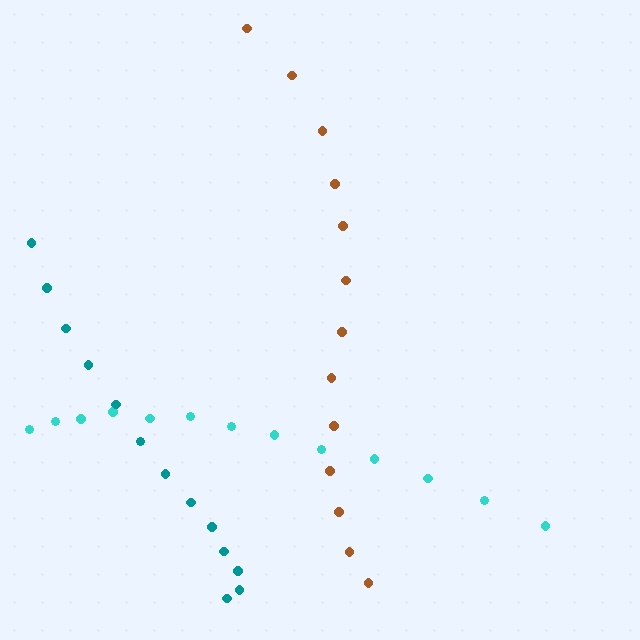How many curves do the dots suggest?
There are 3 distinct paths.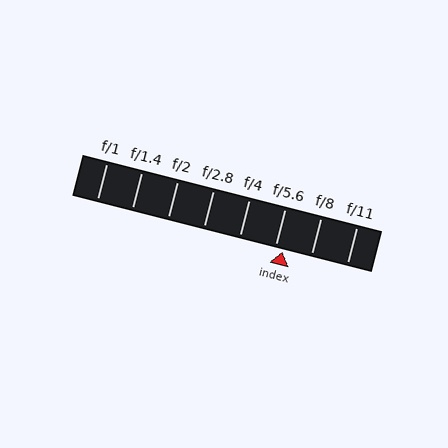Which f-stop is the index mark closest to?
The index mark is closest to f/5.6.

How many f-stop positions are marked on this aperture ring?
There are 8 f-stop positions marked.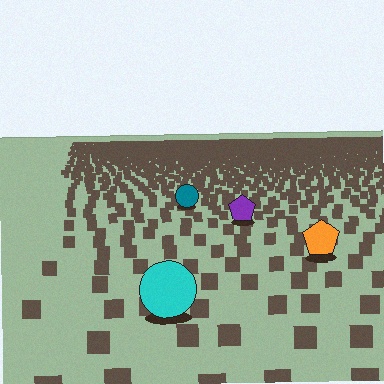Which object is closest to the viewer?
The cyan circle is closest. The texture marks near it are larger and more spread out.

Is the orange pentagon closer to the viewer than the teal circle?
Yes. The orange pentagon is closer — you can tell from the texture gradient: the ground texture is coarser near it.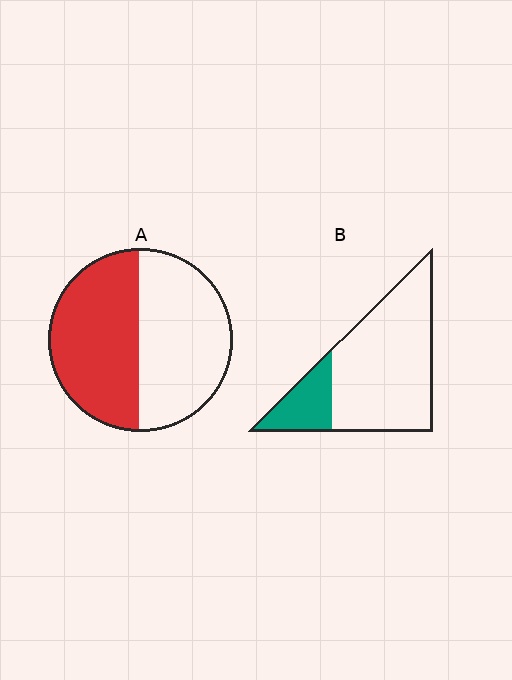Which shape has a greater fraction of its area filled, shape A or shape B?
Shape A.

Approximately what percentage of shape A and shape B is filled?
A is approximately 50% and B is approximately 20%.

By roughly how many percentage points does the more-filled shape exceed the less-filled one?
By roughly 30 percentage points (A over B).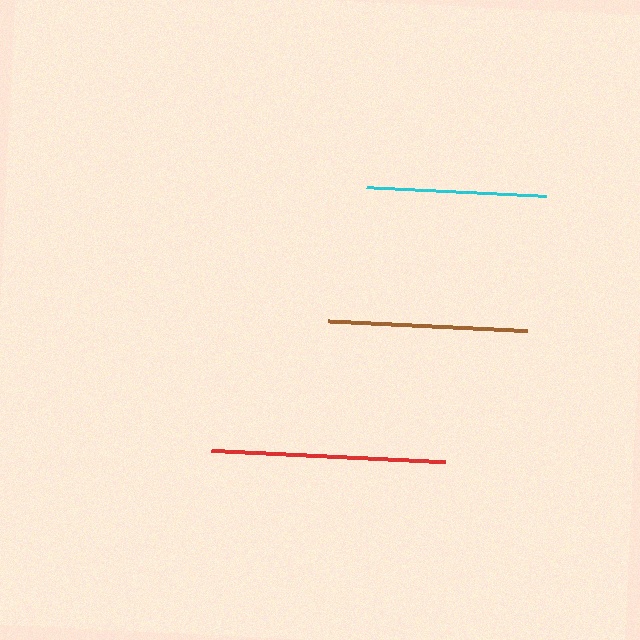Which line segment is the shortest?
The cyan line is the shortest at approximately 180 pixels.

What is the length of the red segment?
The red segment is approximately 234 pixels long.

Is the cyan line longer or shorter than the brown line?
The brown line is longer than the cyan line.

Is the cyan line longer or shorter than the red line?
The red line is longer than the cyan line.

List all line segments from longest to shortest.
From longest to shortest: red, brown, cyan.